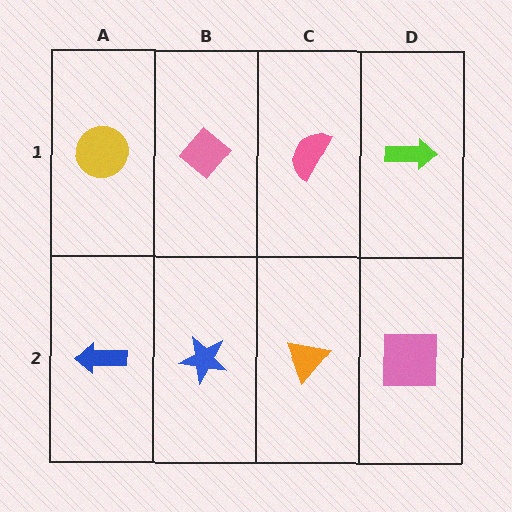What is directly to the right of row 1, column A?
A pink diamond.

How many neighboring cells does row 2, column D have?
2.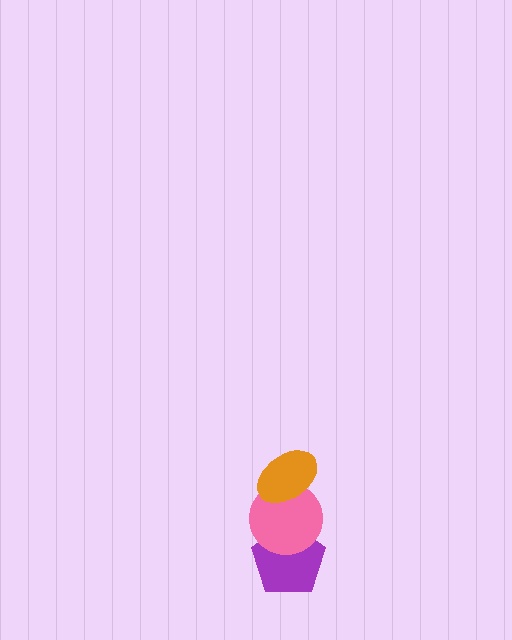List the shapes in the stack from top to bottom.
From top to bottom: the orange ellipse, the pink circle, the purple pentagon.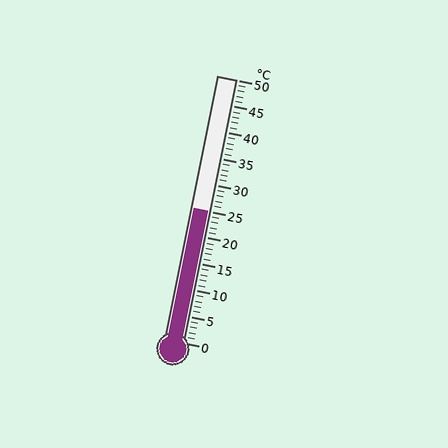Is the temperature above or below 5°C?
The temperature is above 5°C.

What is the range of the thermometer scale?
The thermometer scale ranges from 0°C to 50°C.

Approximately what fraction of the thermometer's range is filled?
The thermometer is filled to approximately 50% of its range.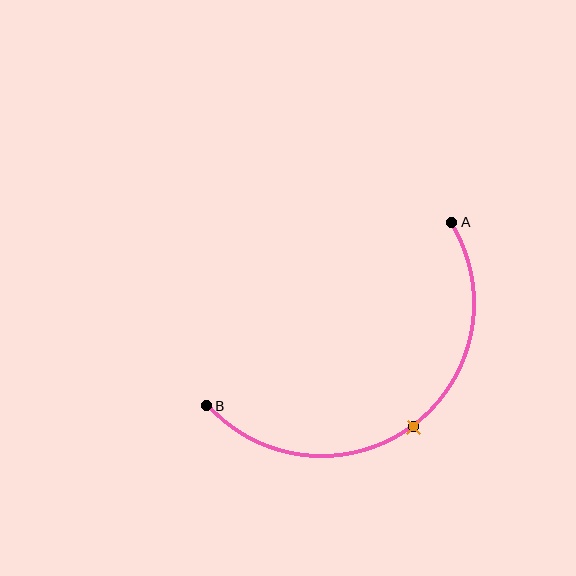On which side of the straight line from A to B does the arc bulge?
The arc bulges below and to the right of the straight line connecting A and B.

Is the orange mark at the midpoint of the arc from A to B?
Yes. The orange mark lies on the arc at equal arc-length from both A and B — it is the arc midpoint.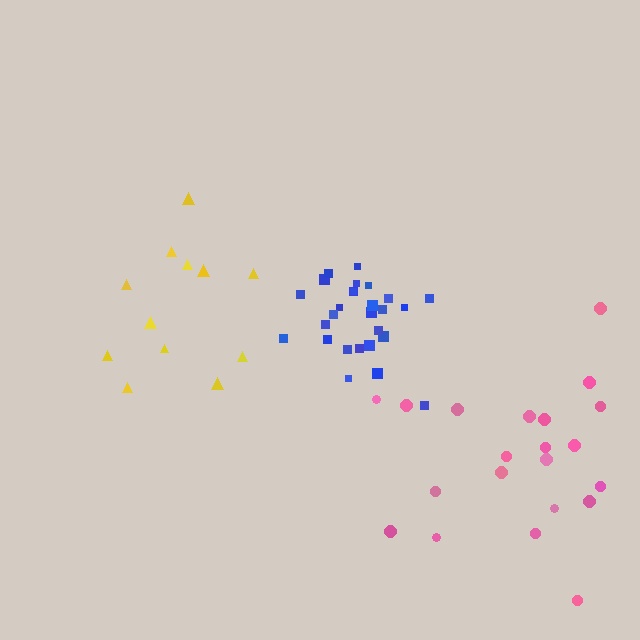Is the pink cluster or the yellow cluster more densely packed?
Yellow.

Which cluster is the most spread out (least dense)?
Pink.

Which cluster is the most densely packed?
Blue.